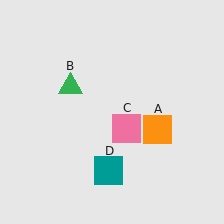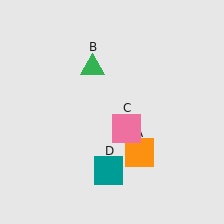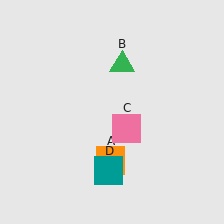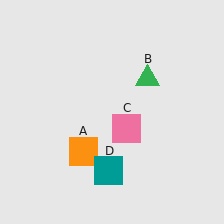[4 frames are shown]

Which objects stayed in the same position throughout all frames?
Pink square (object C) and teal square (object D) remained stationary.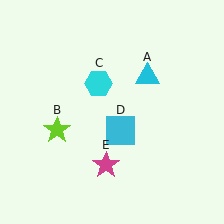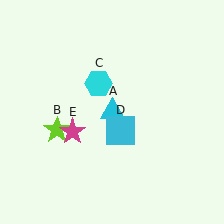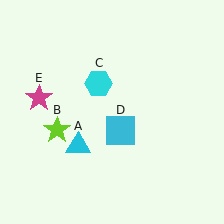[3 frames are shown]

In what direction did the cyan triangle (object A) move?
The cyan triangle (object A) moved down and to the left.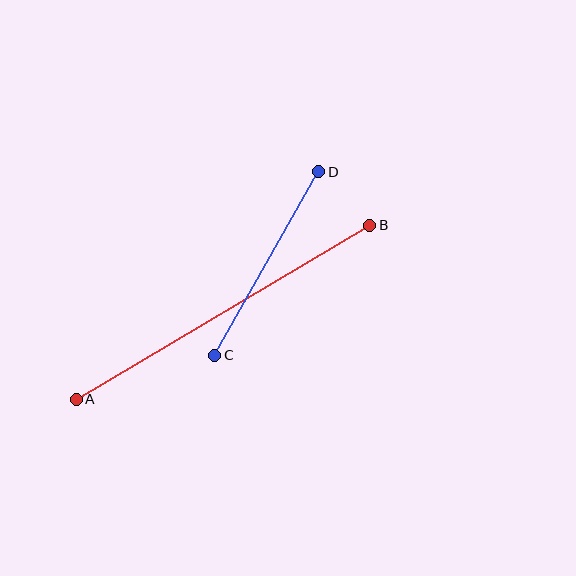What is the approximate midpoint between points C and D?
The midpoint is at approximately (267, 263) pixels.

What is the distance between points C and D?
The distance is approximately 211 pixels.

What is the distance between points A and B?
The distance is approximately 341 pixels.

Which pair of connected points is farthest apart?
Points A and B are farthest apart.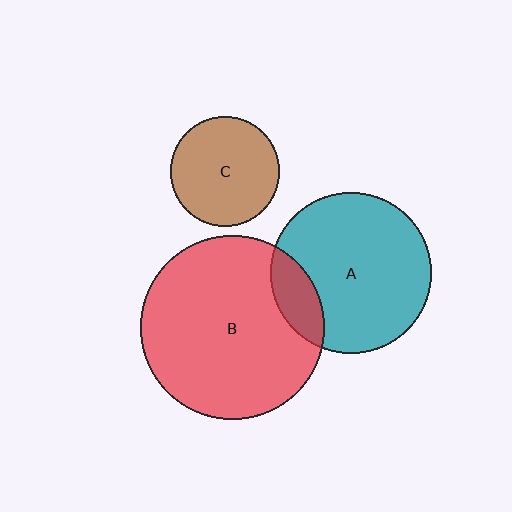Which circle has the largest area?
Circle B (red).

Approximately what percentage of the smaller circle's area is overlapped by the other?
Approximately 15%.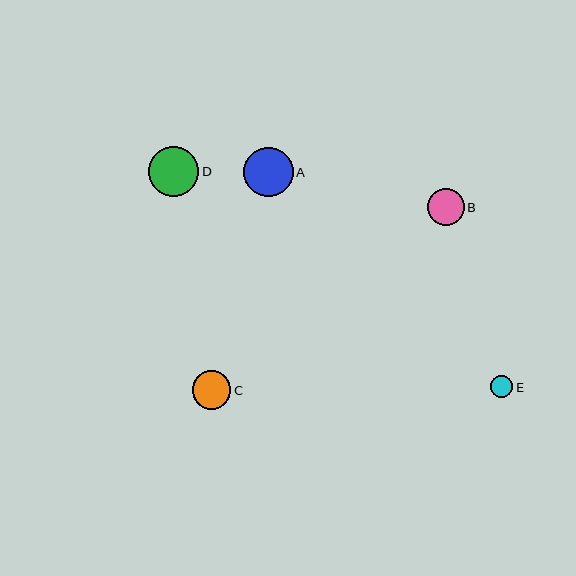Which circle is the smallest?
Circle E is the smallest with a size of approximately 22 pixels.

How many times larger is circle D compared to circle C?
Circle D is approximately 1.3 times the size of circle C.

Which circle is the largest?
Circle D is the largest with a size of approximately 50 pixels.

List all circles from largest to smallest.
From largest to smallest: D, A, C, B, E.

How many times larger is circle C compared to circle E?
Circle C is approximately 1.8 times the size of circle E.